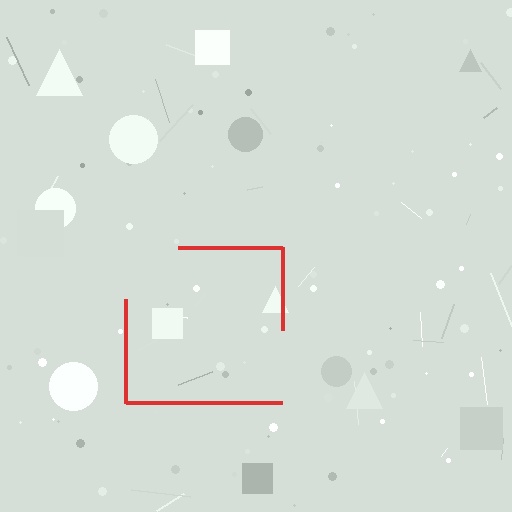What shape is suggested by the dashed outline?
The dashed outline suggests a square.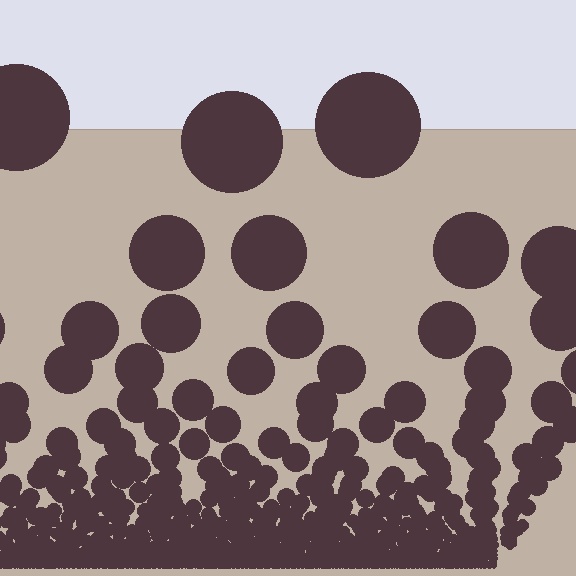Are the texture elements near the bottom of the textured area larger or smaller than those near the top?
Smaller. The gradient is inverted — elements near the bottom are smaller and denser.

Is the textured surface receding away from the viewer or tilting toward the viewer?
The surface appears to tilt toward the viewer. Texture elements get larger and sparser toward the top.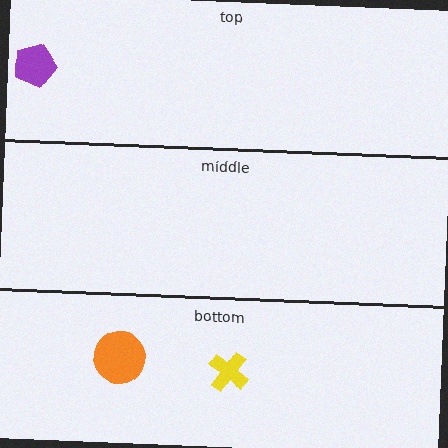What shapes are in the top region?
The purple pentagon.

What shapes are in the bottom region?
The orange circle, the yellow cross.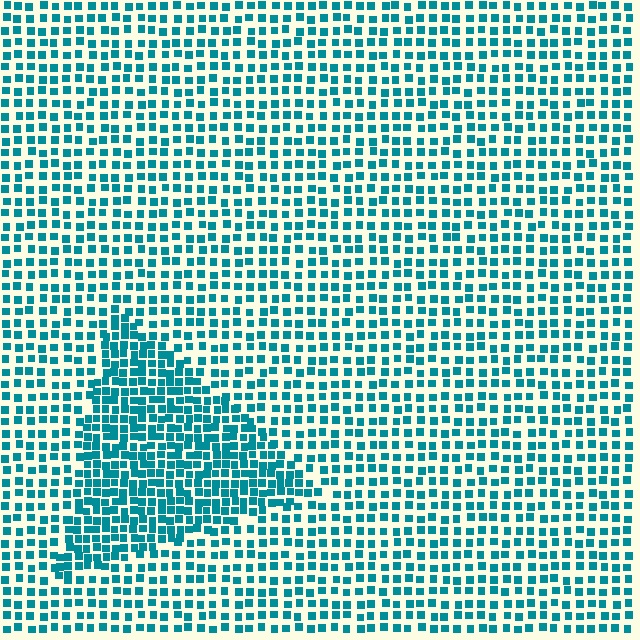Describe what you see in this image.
The image contains small teal elements arranged at two different densities. A triangle-shaped region is visible where the elements are more densely packed than the surrounding area.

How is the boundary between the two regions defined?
The boundary is defined by a change in element density (approximately 1.8x ratio). All elements are the same color, size, and shape.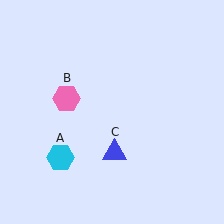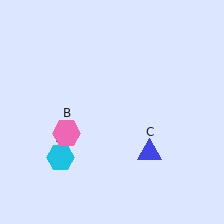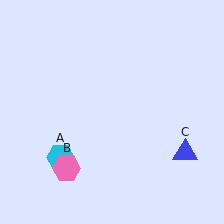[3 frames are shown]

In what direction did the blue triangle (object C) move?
The blue triangle (object C) moved right.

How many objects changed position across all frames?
2 objects changed position: pink hexagon (object B), blue triangle (object C).